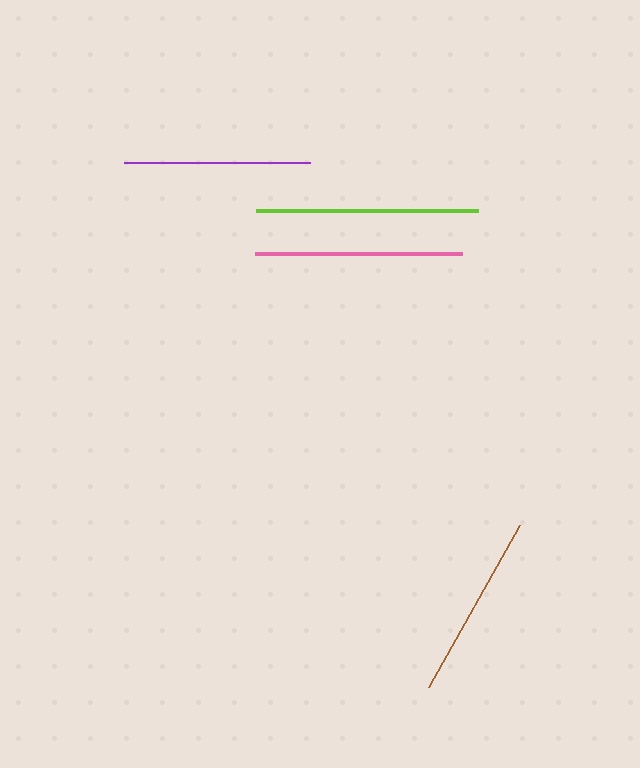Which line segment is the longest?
The lime line is the longest at approximately 223 pixels.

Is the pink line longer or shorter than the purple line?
The pink line is longer than the purple line.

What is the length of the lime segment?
The lime segment is approximately 223 pixels long.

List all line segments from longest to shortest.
From longest to shortest: lime, pink, purple, brown.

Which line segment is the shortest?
The brown line is the shortest at approximately 185 pixels.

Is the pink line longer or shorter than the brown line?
The pink line is longer than the brown line.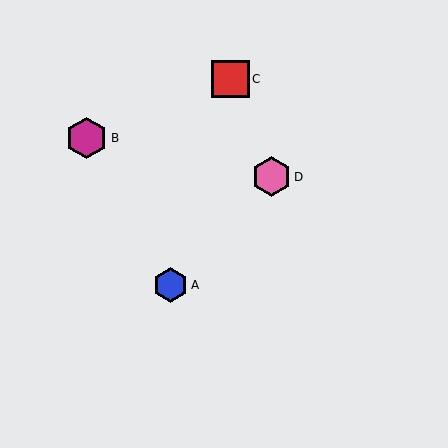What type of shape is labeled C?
Shape C is a red square.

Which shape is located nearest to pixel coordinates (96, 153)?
The magenta hexagon (labeled B) at (87, 138) is nearest to that location.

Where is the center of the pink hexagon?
The center of the pink hexagon is at (272, 177).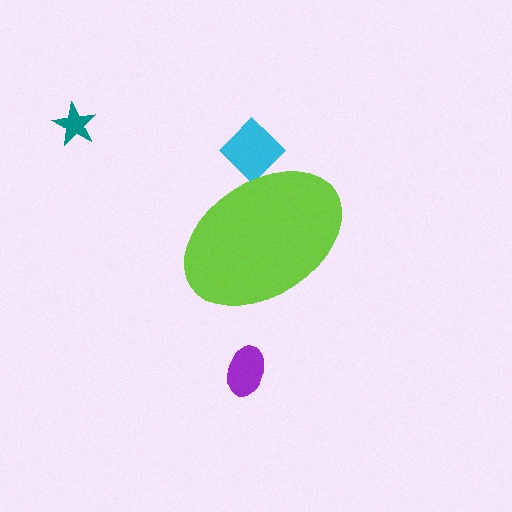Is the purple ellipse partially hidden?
No, the purple ellipse is fully visible.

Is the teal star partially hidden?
No, the teal star is fully visible.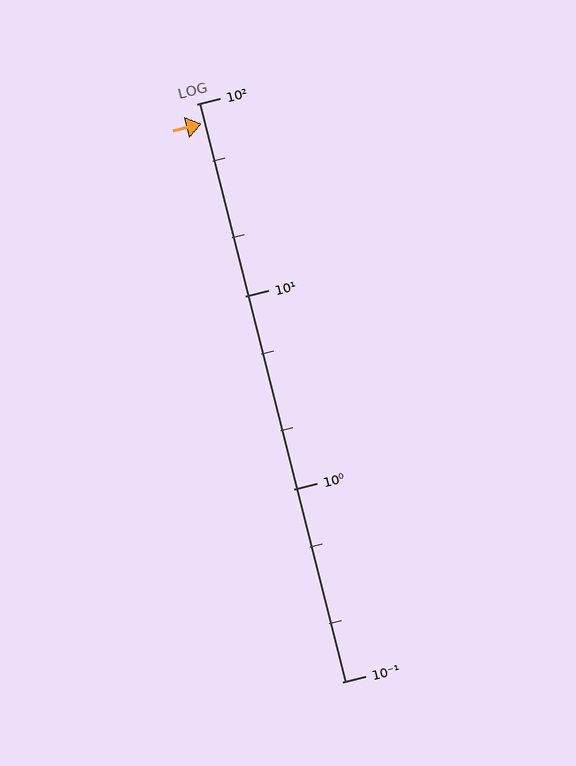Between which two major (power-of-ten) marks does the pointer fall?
The pointer is between 10 and 100.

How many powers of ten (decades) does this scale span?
The scale spans 3 decades, from 0.1 to 100.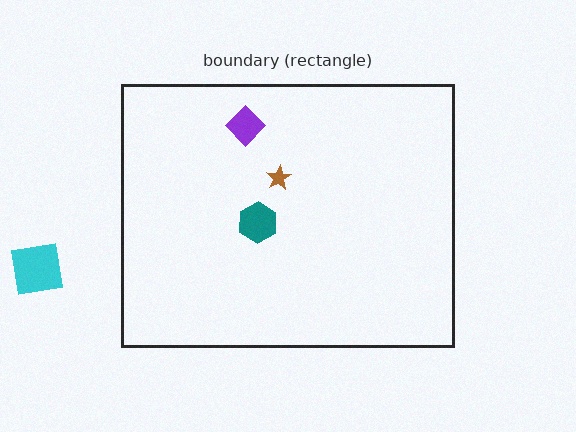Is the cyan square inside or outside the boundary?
Outside.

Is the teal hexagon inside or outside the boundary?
Inside.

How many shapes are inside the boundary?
3 inside, 1 outside.